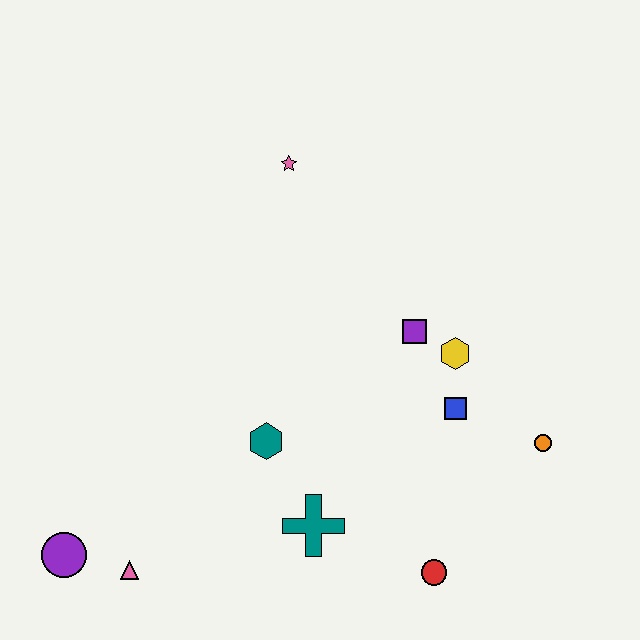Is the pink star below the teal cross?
No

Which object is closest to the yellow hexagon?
The purple square is closest to the yellow hexagon.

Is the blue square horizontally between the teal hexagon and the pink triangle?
No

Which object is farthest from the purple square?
The purple circle is farthest from the purple square.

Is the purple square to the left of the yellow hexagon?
Yes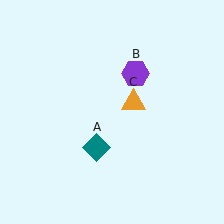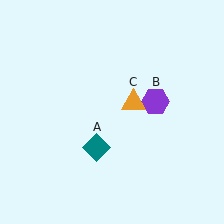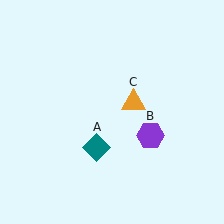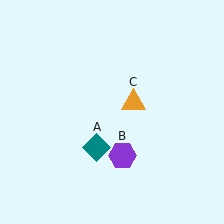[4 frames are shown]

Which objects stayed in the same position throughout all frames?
Teal diamond (object A) and orange triangle (object C) remained stationary.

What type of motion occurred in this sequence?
The purple hexagon (object B) rotated clockwise around the center of the scene.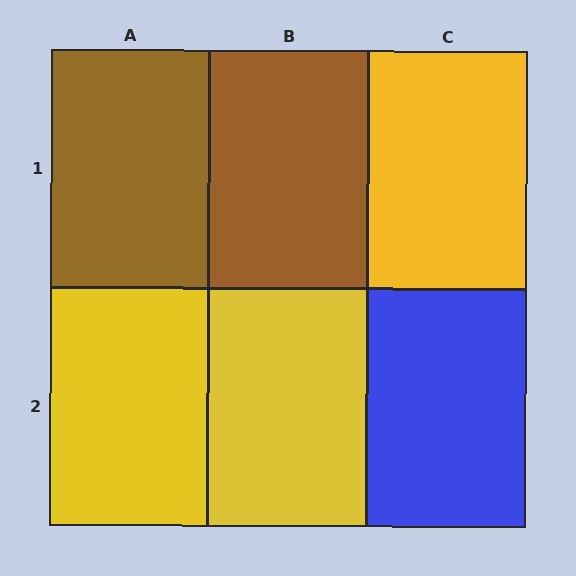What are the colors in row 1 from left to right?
Brown, brown, yellow.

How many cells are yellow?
3 cells are yellow.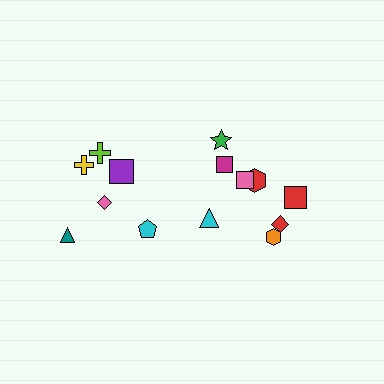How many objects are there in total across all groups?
There are 14 objects.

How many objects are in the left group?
There are 6 objects.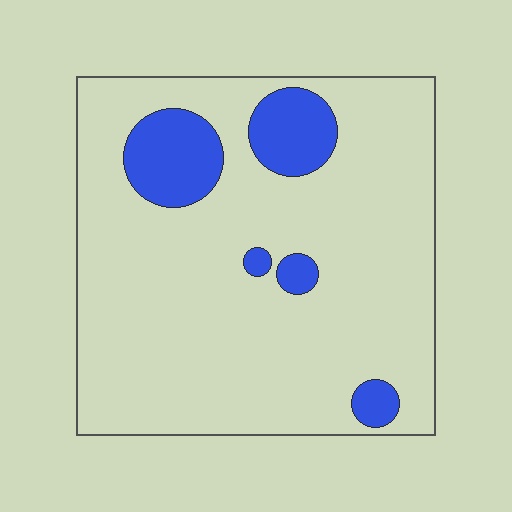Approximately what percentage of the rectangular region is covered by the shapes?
Approximately 15%.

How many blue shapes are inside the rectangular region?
5.